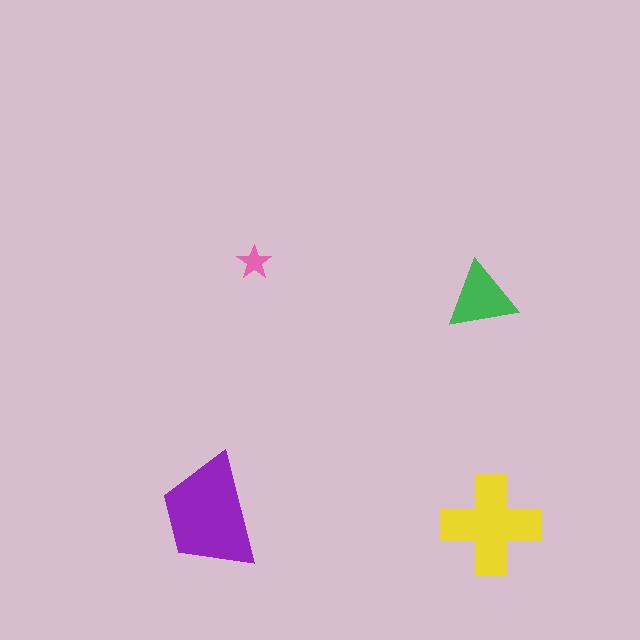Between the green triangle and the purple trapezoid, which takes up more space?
The purple trapezoid.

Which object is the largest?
The purple trapezoid.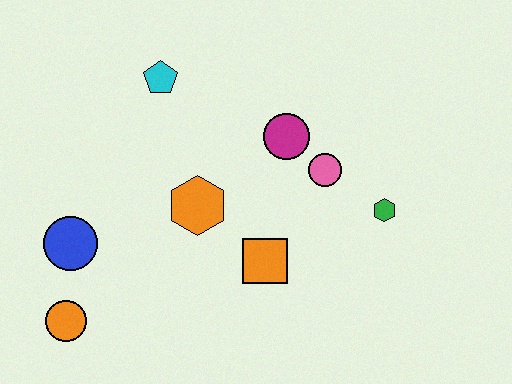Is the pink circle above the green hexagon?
Yes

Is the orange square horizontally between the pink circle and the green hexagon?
No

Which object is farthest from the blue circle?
The green hexagon is farthest from the blue circle.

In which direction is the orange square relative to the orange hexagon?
The orange square is to the right of the orange hexagon.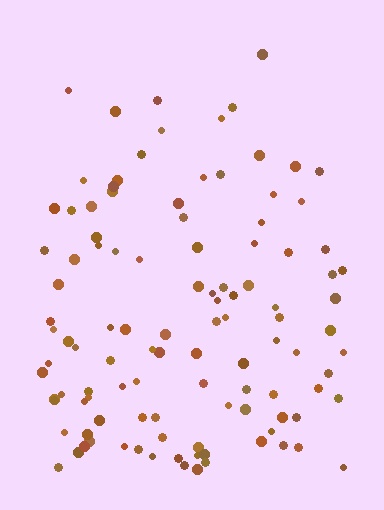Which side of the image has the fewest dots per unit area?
The top.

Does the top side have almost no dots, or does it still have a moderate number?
Still a moderate number, just noticeably fewer than the bottom.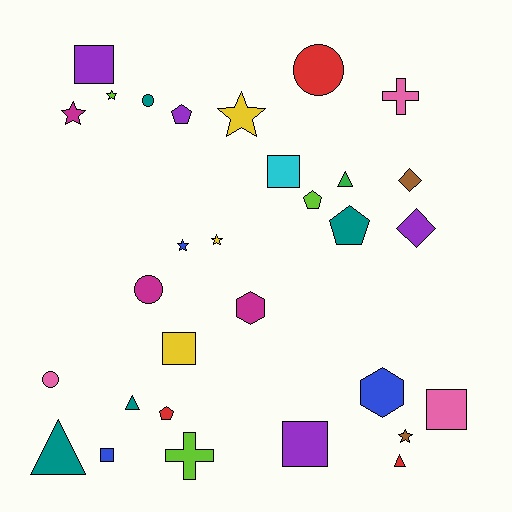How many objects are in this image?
There are 30 objects.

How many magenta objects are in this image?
There are 3 magenta objects.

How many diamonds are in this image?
There are 2 diamonds.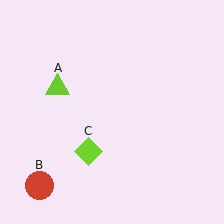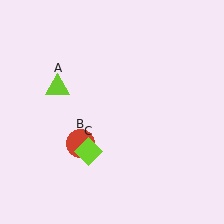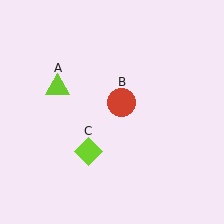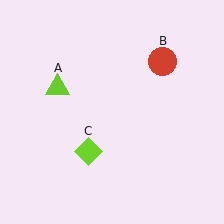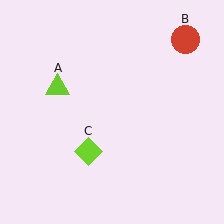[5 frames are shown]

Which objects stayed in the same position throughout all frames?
Lime triangle (object A) and lime diamond (object C) remained stationary.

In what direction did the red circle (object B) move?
The red circle (object B) moved up and to the right.